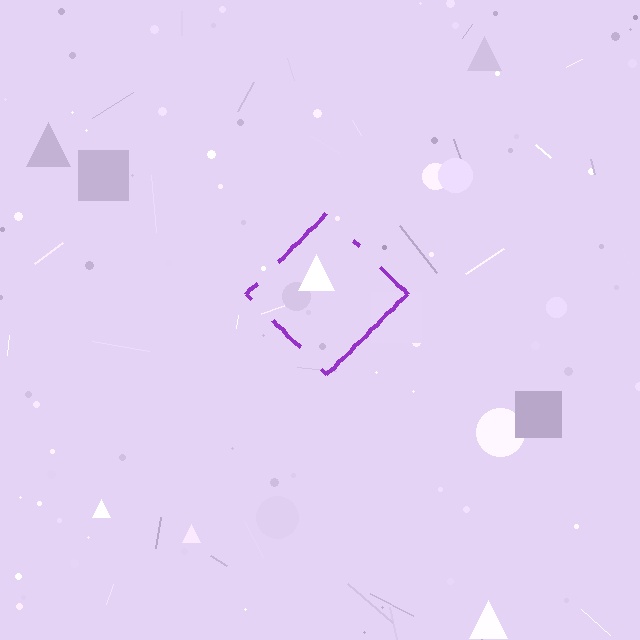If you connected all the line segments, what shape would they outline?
They would outline a diamond.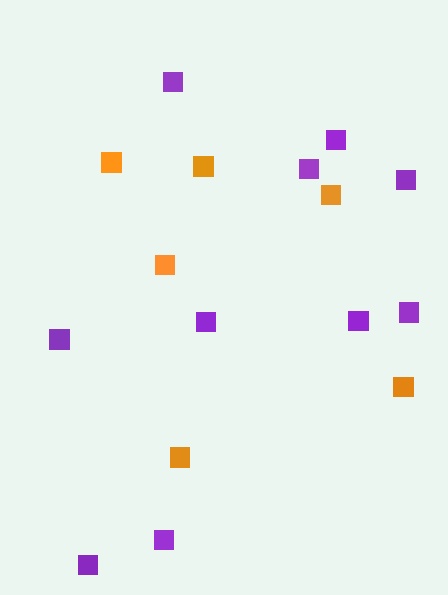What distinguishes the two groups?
There are 2 groups: one group of orange squares (6) and one group of purple squares (10).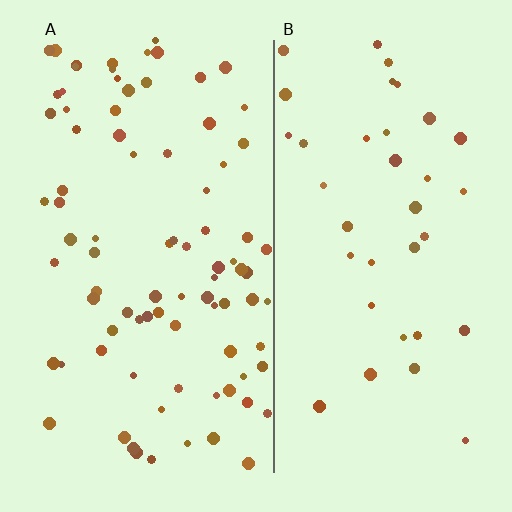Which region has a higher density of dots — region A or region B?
A (the left).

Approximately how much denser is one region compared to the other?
Approximately 2.4× — region A over region B.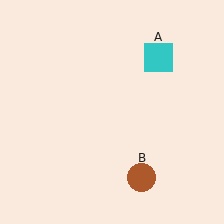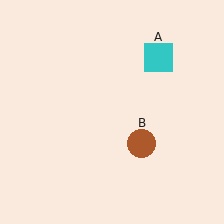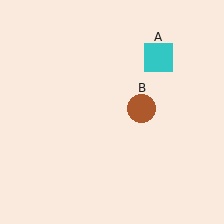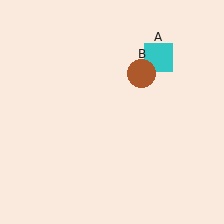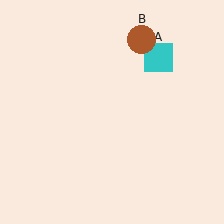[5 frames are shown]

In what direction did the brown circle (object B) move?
The brown circle (object B) moved up.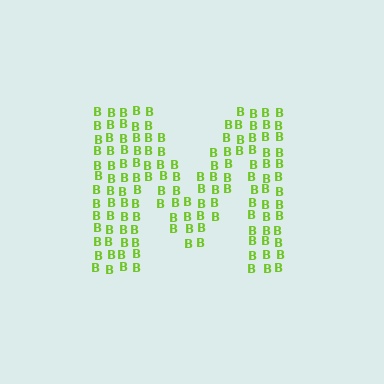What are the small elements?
The small elements are letter B's.